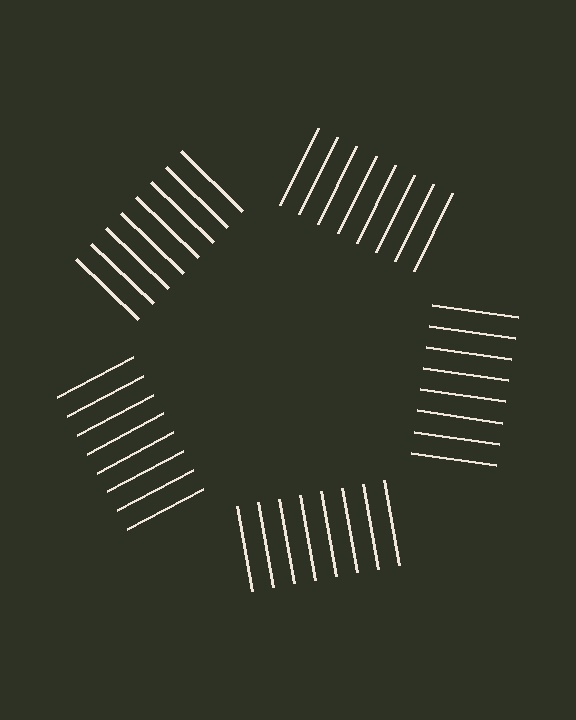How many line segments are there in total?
40 — 8 along each of the 5 edges.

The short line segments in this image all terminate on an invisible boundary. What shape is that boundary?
An illusory pentagon — the line segments terminate on its edges but no continuous stroke is drawn.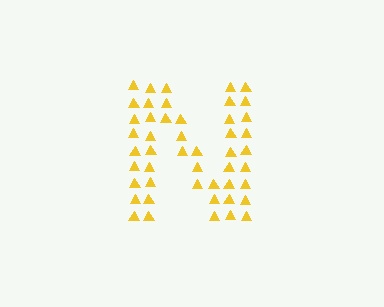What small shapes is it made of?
It is made of small triangles.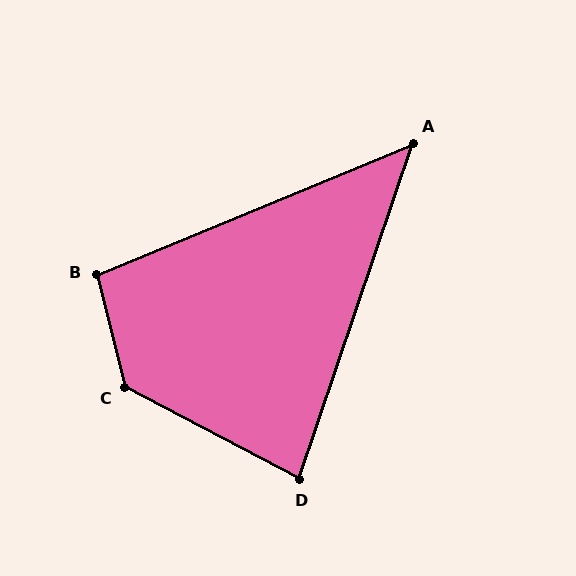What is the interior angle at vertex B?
Approximately 99 degrees (obtuse).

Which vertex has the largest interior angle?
C, at approximately 131 degrees.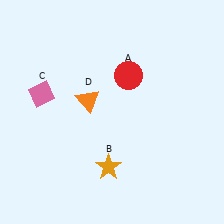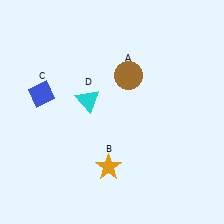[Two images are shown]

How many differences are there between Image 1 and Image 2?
There are 3 differences between the two images.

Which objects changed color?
A changed from red to brown. C changed from pink to blue. D changed from orange to cyan.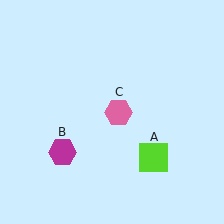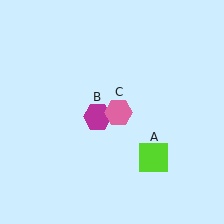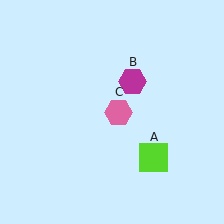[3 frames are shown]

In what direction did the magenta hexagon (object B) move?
The magenta hexagon (object B) moved up and to the right.